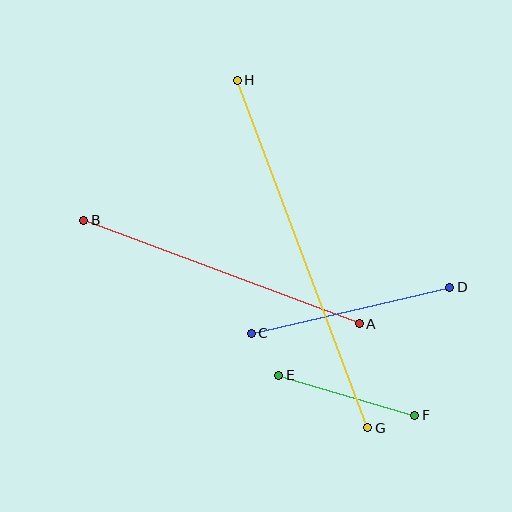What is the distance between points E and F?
The distance is approximately 142 pixels.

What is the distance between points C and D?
The distance is approximately 203 pixels.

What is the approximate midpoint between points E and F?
The midpoint is at approximately (347, 395) pixels.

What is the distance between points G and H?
The distance is approximately 371 pixels.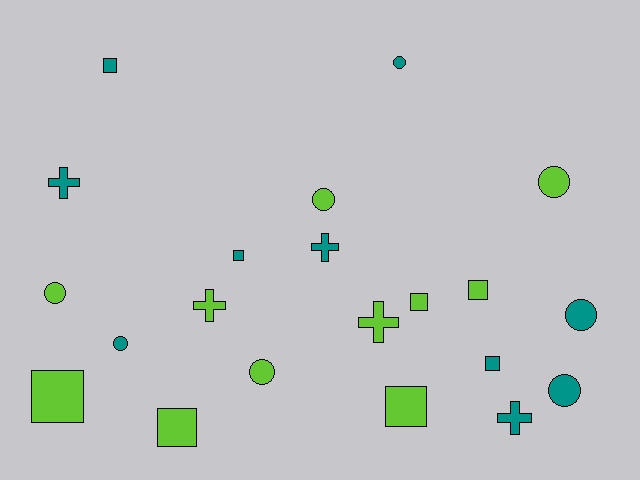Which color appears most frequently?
Lime, with 11 objects.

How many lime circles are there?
There are 4 lime circles.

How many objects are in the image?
There are 21 objects.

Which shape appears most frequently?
Square, with 8 objects.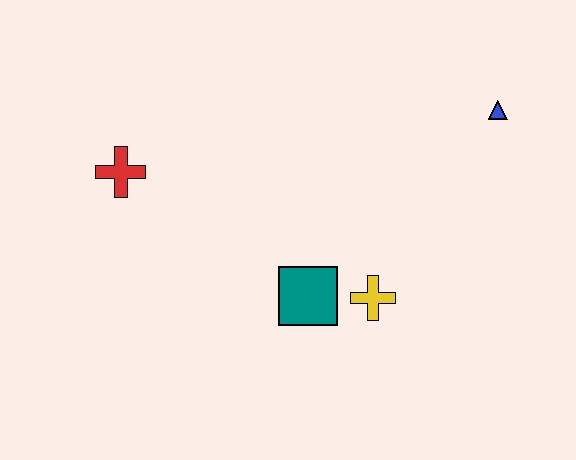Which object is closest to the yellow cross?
The teal square is closest to the yellow cross.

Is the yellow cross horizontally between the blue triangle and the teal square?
Yes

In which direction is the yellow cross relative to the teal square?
The yellow cross is to the right of the teal square.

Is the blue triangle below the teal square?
No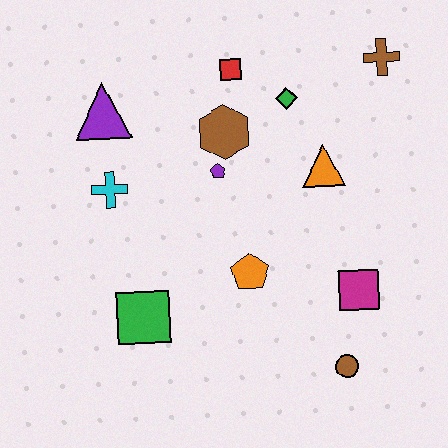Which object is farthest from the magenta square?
The purple triangle is farthest from the magenta square.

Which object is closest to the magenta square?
The brown circle is closest to the magenta square.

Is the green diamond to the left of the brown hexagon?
No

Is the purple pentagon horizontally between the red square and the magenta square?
No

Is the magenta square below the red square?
Yes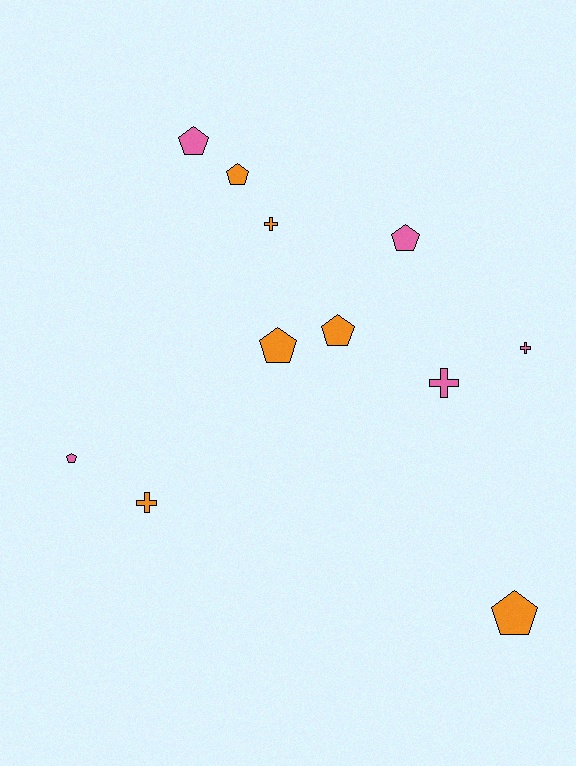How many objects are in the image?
There are 11 objects.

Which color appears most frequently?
Orange, with 6 objects.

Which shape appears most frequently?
Pentagon, with 7 objects.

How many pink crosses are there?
There are 2 pink crosses.